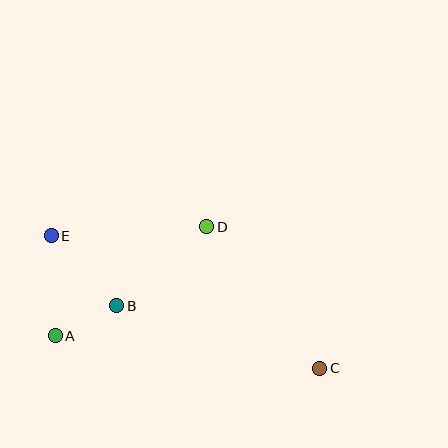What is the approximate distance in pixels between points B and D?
The distance between B and D is approximately 120 pixels.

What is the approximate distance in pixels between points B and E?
The distance between B and E is approximately 96 pixels.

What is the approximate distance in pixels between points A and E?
The distance between A and E is approximately 100 pixels.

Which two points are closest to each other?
Points A and B are closest to each other.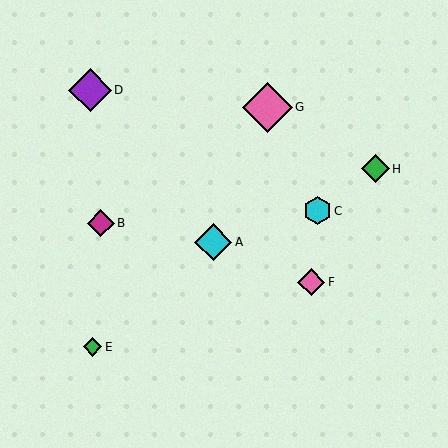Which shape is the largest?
The pink diamond (labeled G) is the largest.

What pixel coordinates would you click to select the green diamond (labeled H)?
Click at (375, 169) to select the green diamond H.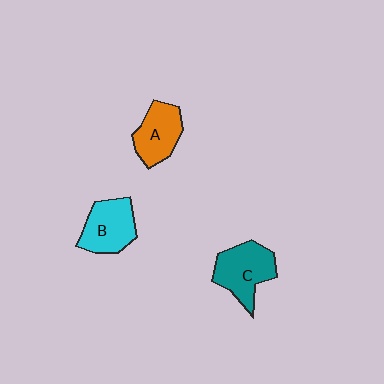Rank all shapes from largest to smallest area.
From largest to smallest: C (teal), B (cyan), A (orange).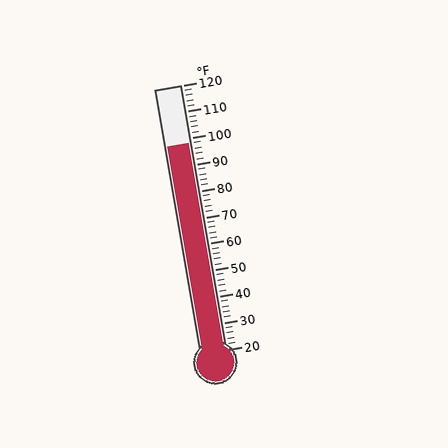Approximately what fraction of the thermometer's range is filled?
The thermometer is filled to approximately 80% of its range.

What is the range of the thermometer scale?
The thermometer scale ranges from 20°F to 120°F.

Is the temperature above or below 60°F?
The temperature is above 60°F.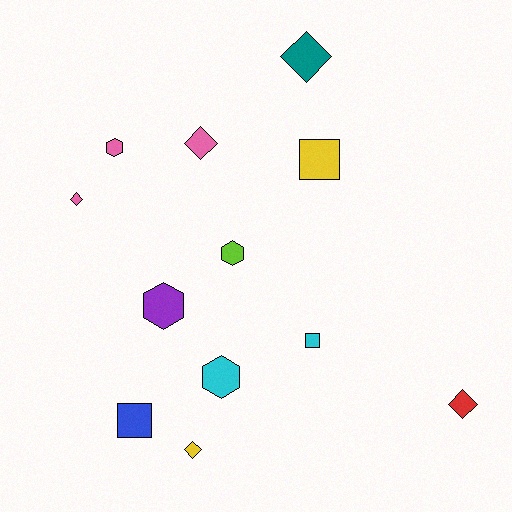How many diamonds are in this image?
There are 5 diamonds.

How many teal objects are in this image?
There is 1 teal object.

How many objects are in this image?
There are 12 objects.